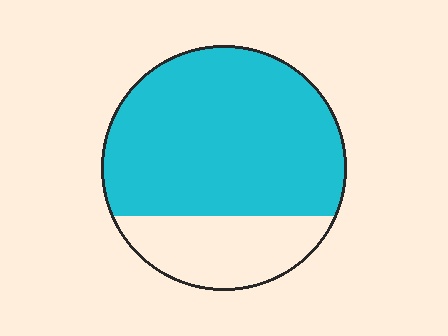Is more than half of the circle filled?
Yes.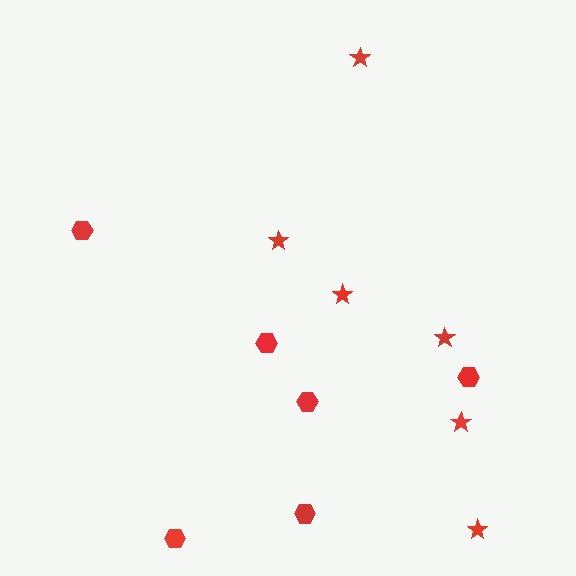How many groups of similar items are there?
There are 2 groups: one group of stars (6) and one group of hexagons (6).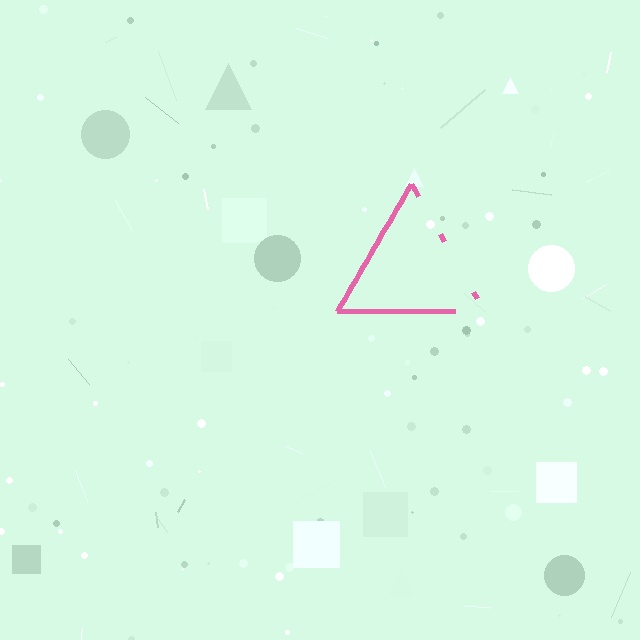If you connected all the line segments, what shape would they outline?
They would outline a triangle.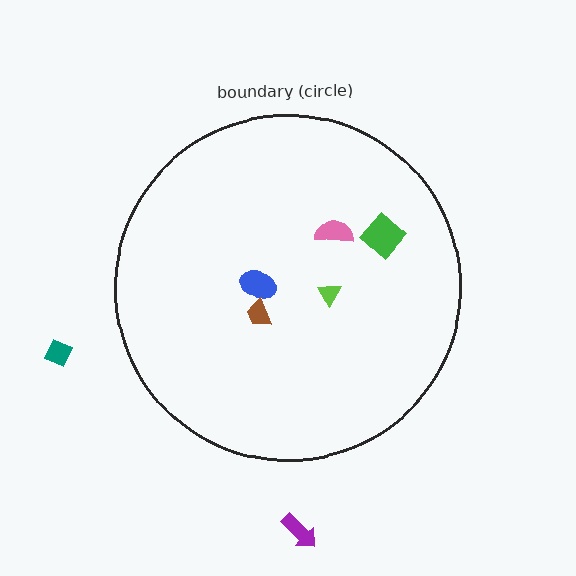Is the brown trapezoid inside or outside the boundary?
Inside.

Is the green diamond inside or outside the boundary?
Inside.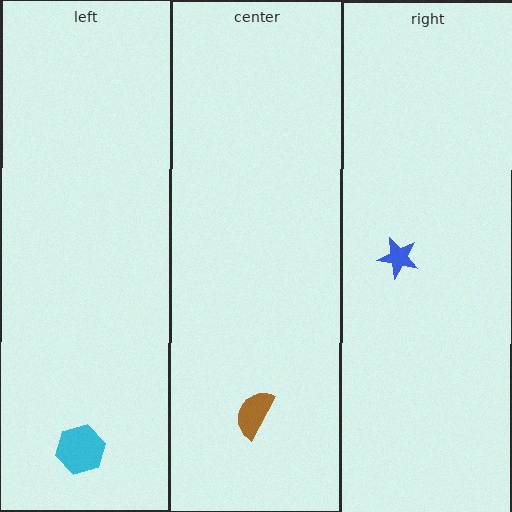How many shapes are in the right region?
1.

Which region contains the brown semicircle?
The center region.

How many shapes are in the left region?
1.